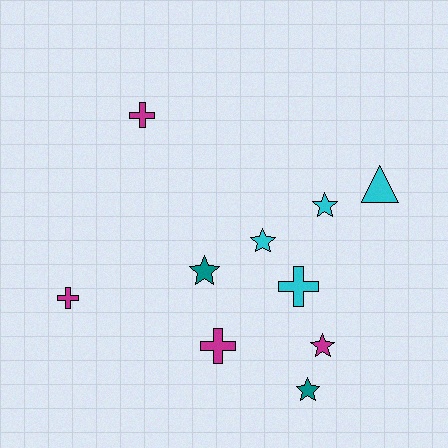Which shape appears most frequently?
Star, with 5 objects.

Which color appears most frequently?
Cyan, with 4 objects.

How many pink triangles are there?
There are no pink triangles.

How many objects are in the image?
There are 10 objects.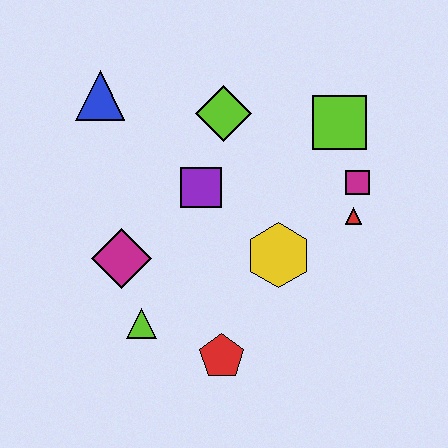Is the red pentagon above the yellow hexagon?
No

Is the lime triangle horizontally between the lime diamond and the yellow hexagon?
No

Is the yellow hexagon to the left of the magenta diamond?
No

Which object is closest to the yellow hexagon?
The red triangle is closest to the yellow hexagon.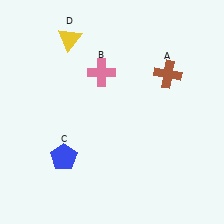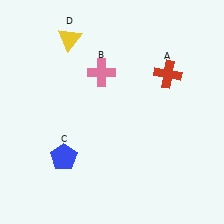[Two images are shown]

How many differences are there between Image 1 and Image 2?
There is 1 difference between the two images.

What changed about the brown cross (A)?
In Image 1, A is brown. In Image 2, it changed to red.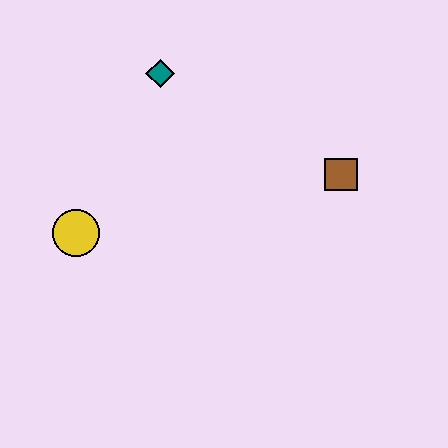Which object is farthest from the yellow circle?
The brown square is farthest from the yellow circle.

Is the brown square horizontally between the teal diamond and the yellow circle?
No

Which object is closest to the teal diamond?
The yellow circle is closest to the teal diamond.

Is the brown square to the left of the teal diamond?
No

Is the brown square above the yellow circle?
Yes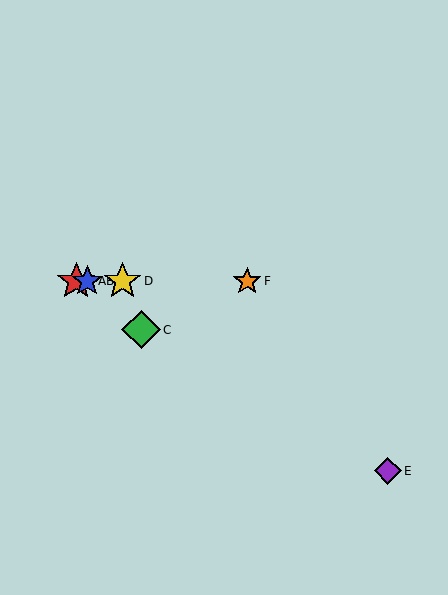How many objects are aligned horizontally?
4 objects (A, B, D, F) are aligned horizontally.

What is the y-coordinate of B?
Object B is at y≈281.